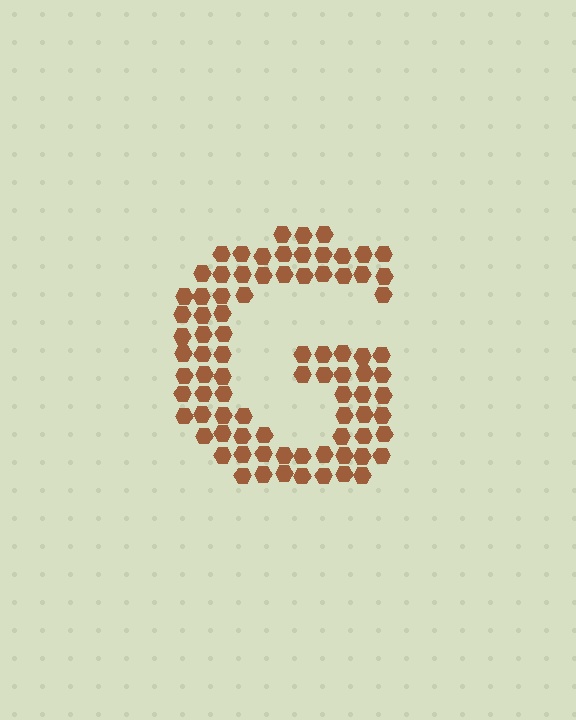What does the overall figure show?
The overall figure shows the letter G.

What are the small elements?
The small elements are hexagons.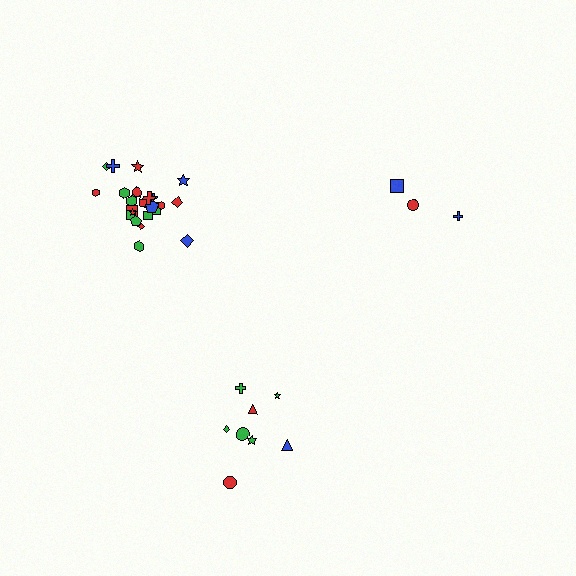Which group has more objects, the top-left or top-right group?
The top-left group.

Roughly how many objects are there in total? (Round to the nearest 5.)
Roughly 35 objects in total.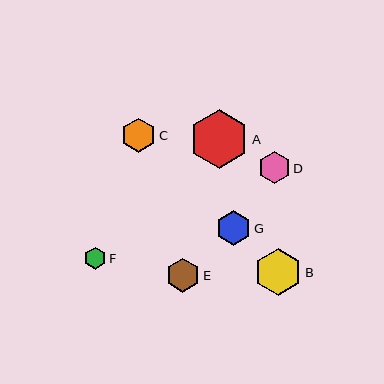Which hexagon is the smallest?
Hexagon F is the smallest with a size of approximately 21 pixels.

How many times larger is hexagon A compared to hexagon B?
Hexagon A is approximately 1.2 times the size of hexagon B.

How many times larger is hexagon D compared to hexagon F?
Hexagon D is approximately 1.5 times the size of hexagon F.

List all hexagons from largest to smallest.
From largest to smallest: A, B, G, C, E, D, F.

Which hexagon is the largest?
Hexagon A is the largest with a size of approximately 59 pixels.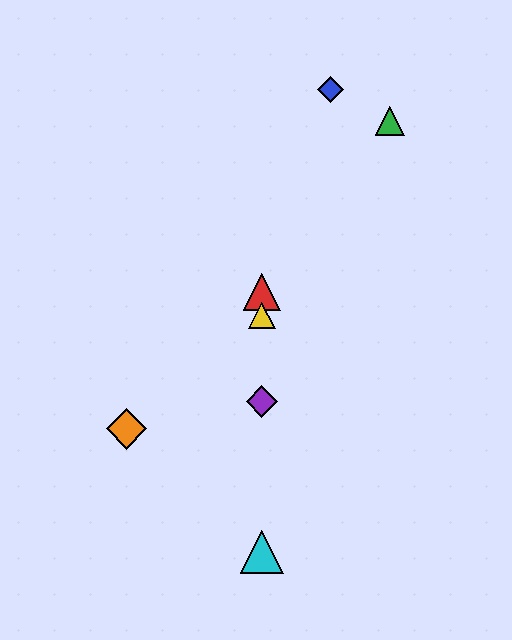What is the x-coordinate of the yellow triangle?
The yellow triangle is at x≈262.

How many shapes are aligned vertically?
4 shapes (the red triangle, the yellow triangle, the purple diamond, the cyan triangle) are aligned vertically.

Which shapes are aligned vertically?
The red triangle, the yellow triangle, the purple diamond, the cyan triangle are aligned vertically.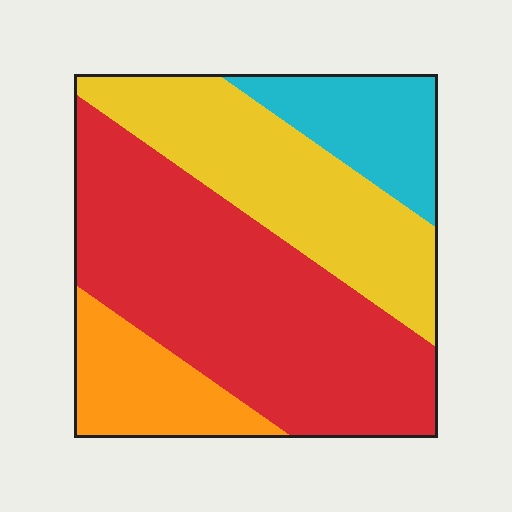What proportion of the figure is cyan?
Cyan covers 13% of the figure.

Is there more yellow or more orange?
Yellow.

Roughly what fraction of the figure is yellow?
Yellow covers 27% of the figure.